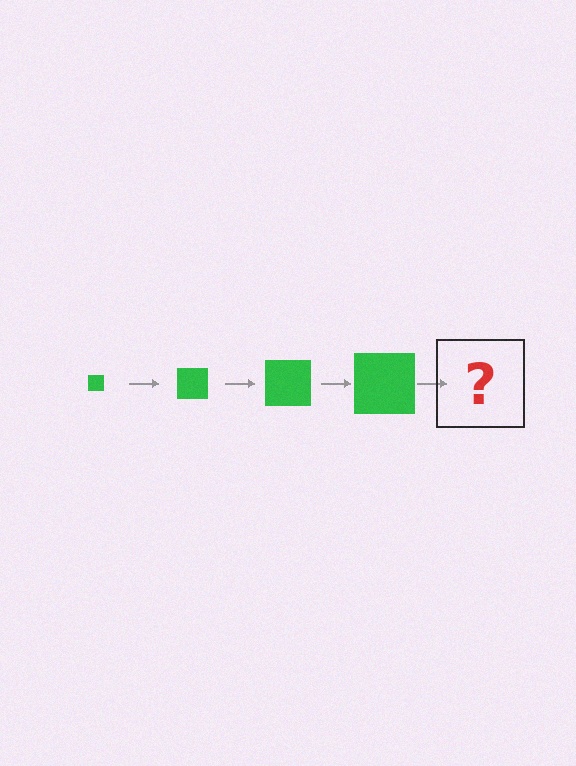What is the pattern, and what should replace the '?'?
The pattern is that the square gets progressively larger each step. The '?' should be a green square, larger than the previous one.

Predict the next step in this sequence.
The next step is a green square, larger than the previous one.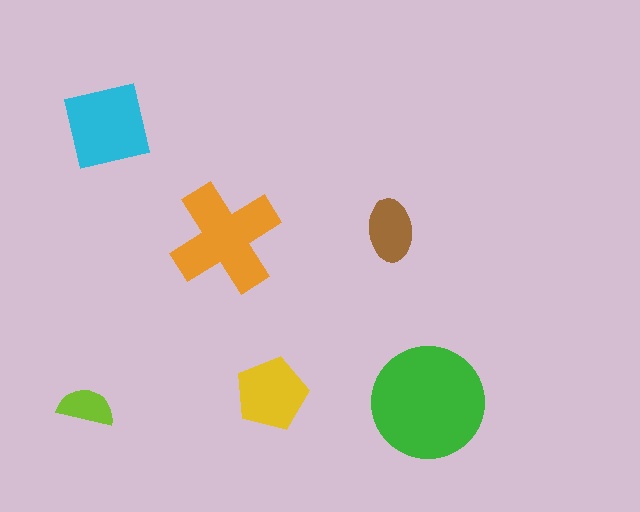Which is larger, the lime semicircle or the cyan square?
The cyan square.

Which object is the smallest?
The lime semicircle.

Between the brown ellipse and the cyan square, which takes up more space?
The cyan square.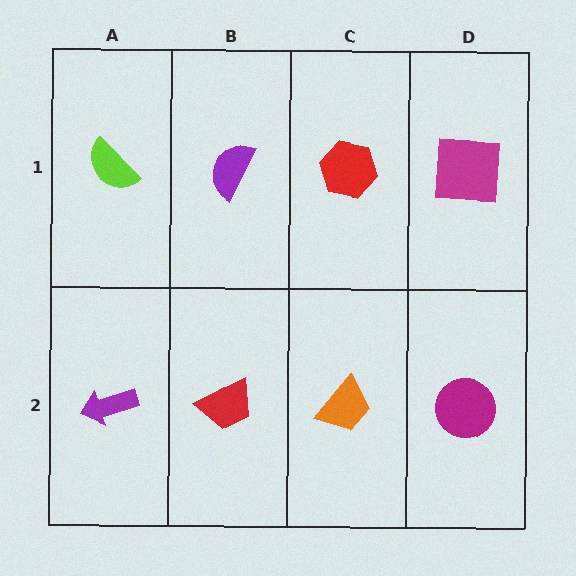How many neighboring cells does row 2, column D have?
2.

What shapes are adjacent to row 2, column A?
A lime semicircle (row 1, column A), a red trapezoid (row 2, column B).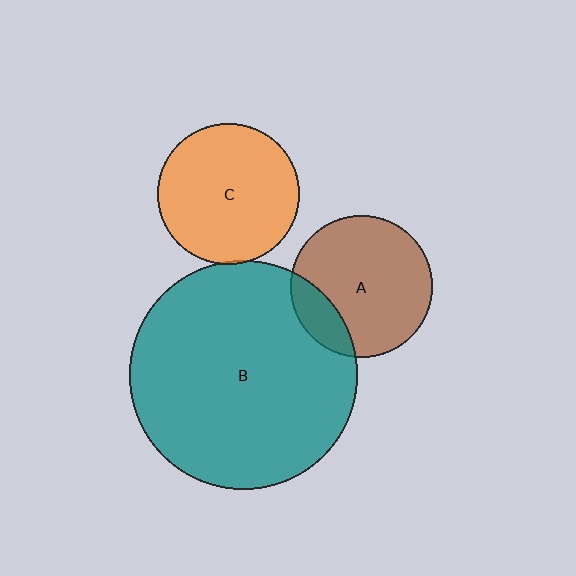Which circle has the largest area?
Circle B (teal).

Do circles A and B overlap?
Yes.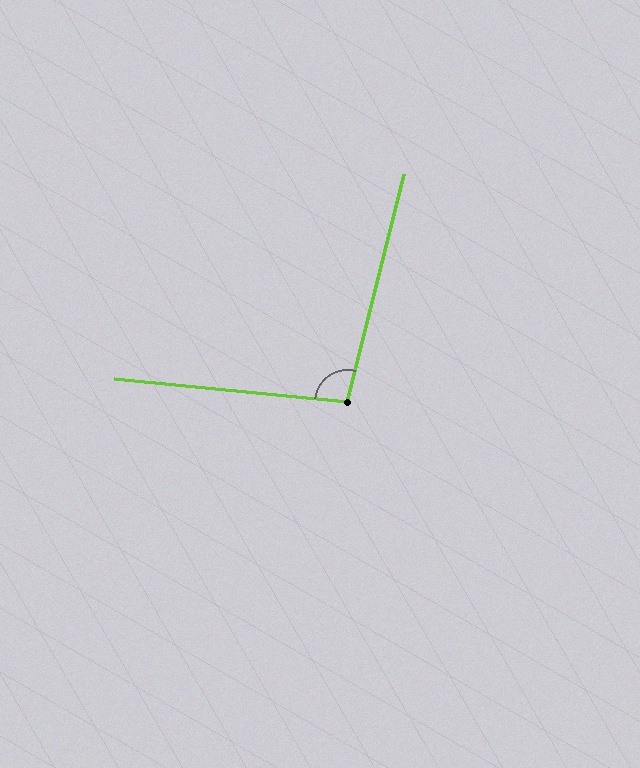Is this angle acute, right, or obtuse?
It is obtuse.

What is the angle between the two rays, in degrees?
Approximately 99 degrees.